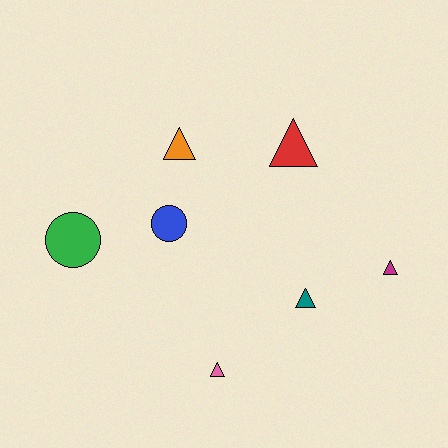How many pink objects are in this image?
There is 1 pink object.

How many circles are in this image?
There are 2 circles.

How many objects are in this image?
There are 7 objects.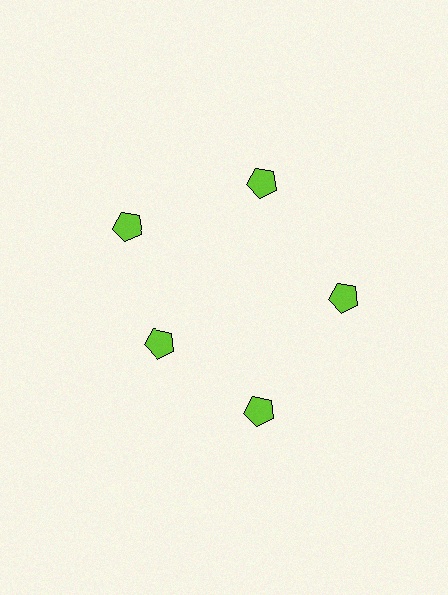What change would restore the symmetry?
The symmetry would be restored by moving it outward, back onto the ring so that all 5 pentagons sit at equal angles and equal distance from the center.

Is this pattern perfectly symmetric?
No. The 5 lime pentagons are arranged in a ring, but one element near the 8 o'clock position is pulled inward toward the center, breaking the 5-fold rotational symmetry.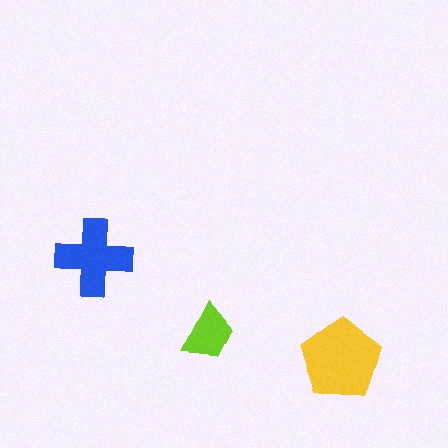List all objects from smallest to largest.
The lime trapezoid, the blue cross, the yellow pentagon.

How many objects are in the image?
There are 3 objects in the image.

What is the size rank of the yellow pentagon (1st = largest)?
1st.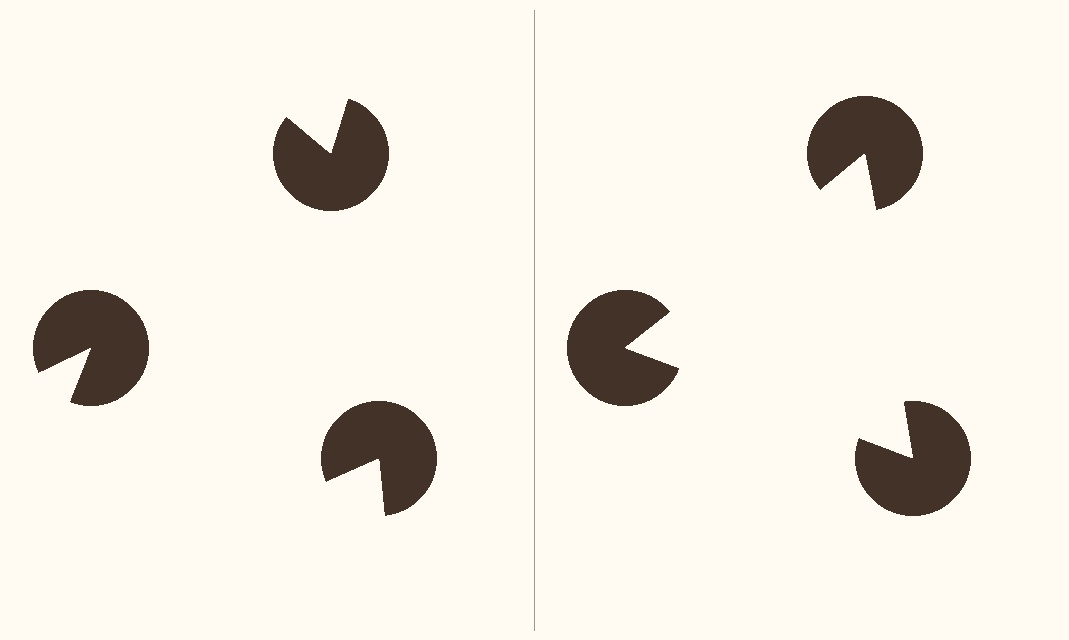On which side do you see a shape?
An illusory triangle appears on the right side. On the left side the wedge cuts are rotated, so no coherent shape forms.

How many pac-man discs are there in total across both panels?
6 — 3 on each side.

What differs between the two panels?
The pac-man discs are positioned identically on both sides; only the wedge orientations differ. On the right they align to a triangle; on the left they are misaligned.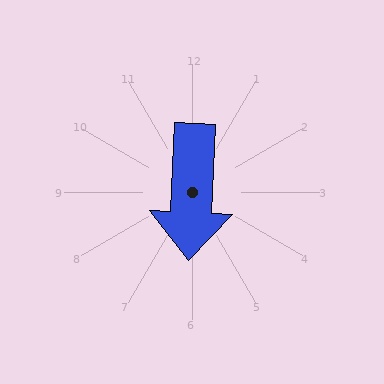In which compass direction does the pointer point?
South.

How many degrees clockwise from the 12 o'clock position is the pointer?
Approximately 183 degrees.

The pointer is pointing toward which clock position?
Roughly 6 o'clock.